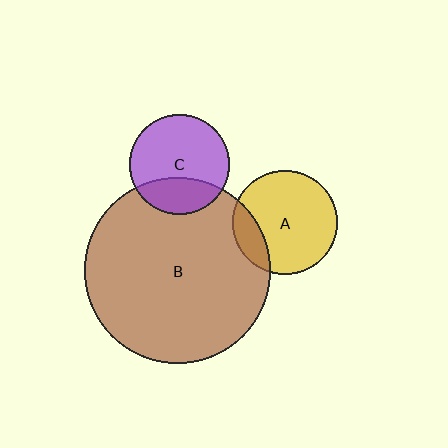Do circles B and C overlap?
Yes.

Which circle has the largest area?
Circle B (brown).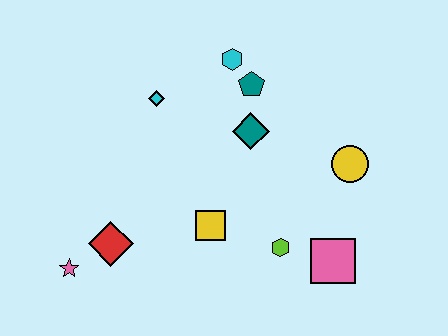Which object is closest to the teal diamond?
The teal pentagon is closest to the teal diamond.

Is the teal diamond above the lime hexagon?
Yes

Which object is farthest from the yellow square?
The cyan hexagon is farthest from the yellow square.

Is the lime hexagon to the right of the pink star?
Yes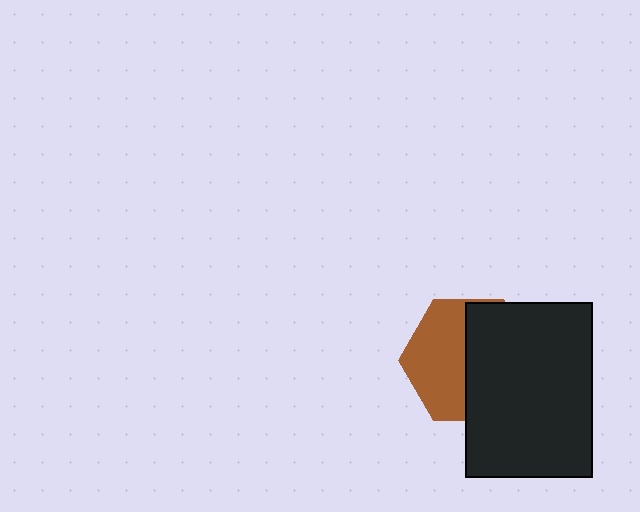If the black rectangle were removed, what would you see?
You would see the complete brown hexagon.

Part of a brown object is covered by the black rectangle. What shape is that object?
It is a hexagon.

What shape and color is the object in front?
The object in front is a black rectangle.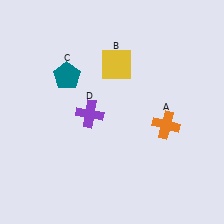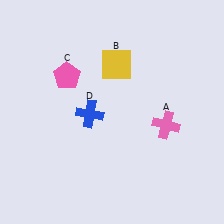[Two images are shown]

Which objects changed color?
A changed from orange to pink. C changed from teal to pink. D changed from purple to blue.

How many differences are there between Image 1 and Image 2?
There are 3 differences between the two images.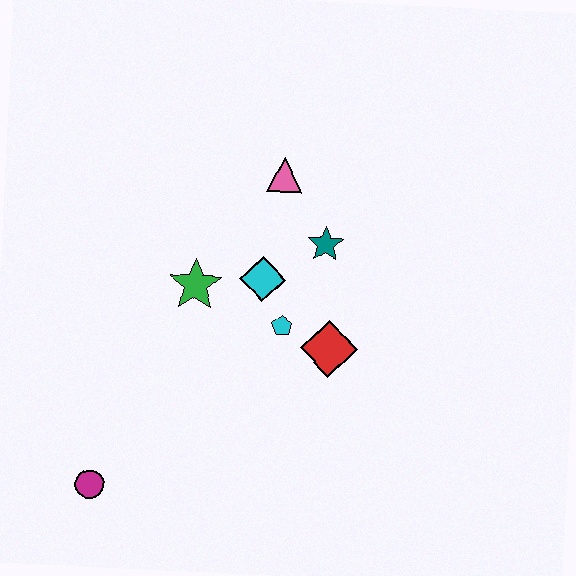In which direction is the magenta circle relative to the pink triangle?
The magenta circle is below the pink triangle.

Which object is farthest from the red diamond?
The magenta circle is farthest from the red diamond.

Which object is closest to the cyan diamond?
The cyan pentagon is closest to the cyan diamond.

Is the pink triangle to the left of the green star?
No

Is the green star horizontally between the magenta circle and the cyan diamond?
Yes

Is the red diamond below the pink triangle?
Yes